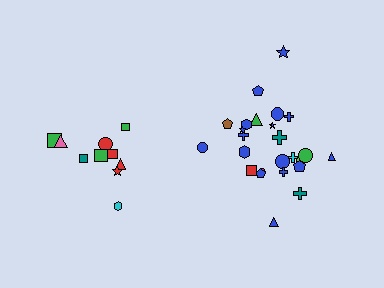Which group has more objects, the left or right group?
The right group.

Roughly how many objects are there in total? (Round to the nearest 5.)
Roughly 35 objects in total.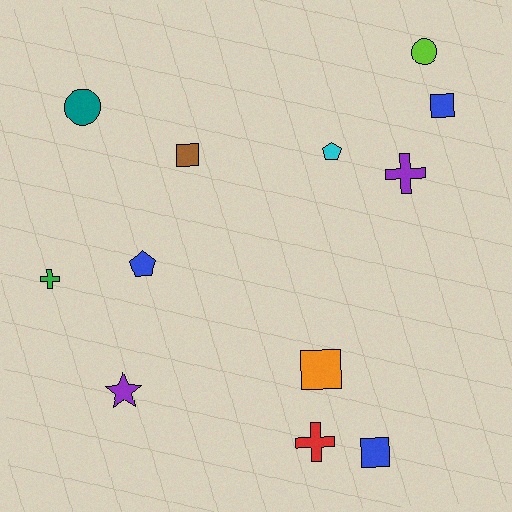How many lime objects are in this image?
There is 1 lime object.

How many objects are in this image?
There are 12 objects.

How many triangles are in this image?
There are no triangles.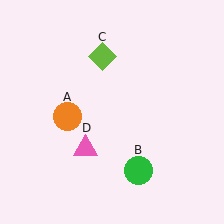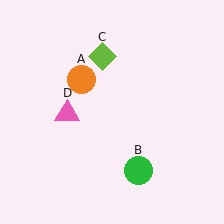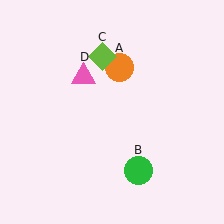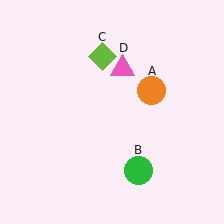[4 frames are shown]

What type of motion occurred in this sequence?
The orange circle (object A), pink triangle (object D) rotated clockwise around the center of the scene.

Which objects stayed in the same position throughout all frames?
Green circle (object B) and lime diamond (object C) remained stationary.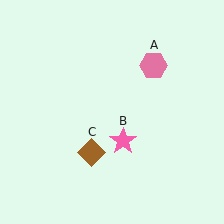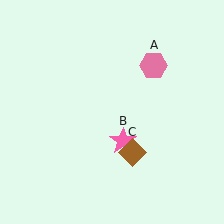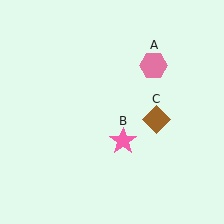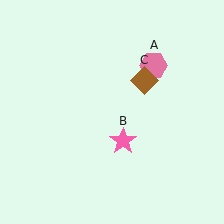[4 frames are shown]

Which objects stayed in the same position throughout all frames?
Pink hexagon (object A) and pink star (object B) remained stationary.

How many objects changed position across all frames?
1 object changed position: brown diamond (object C).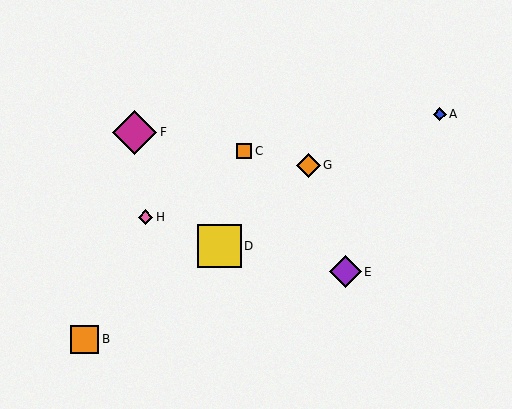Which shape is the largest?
The magenta diamond (labeled F) is the largest.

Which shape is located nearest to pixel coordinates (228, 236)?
The yellow square (labeled D) at (220, 246) is nearest to that location.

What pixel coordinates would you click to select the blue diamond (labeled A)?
Click at (440, 114) to select the blue diamond A.